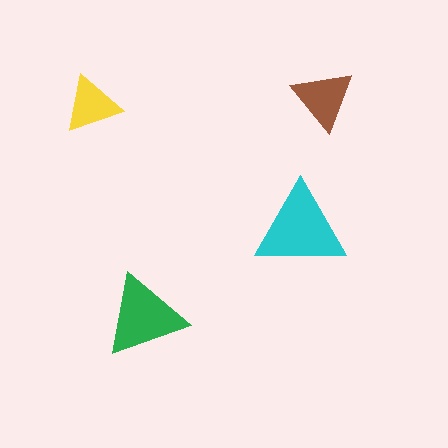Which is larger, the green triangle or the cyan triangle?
The cyan one.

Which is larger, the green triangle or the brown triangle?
The green one.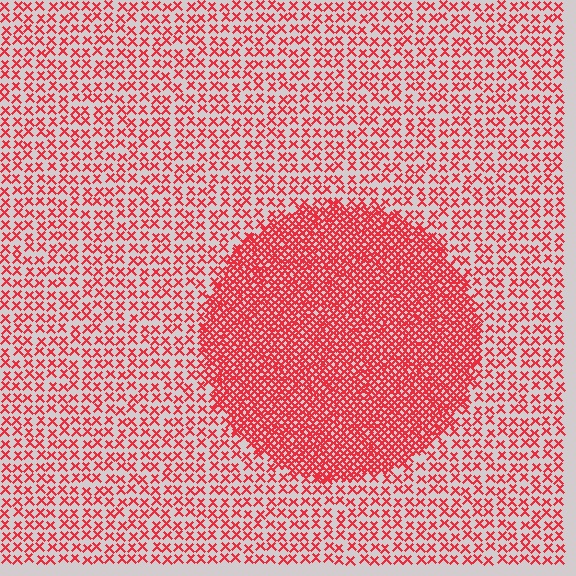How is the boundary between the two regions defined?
The boundary is defined by a change in element density (approximately 2.8x ratio). All elements are the same color, size, and shape.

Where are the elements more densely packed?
The elements are more densely packed inside the circle boundary.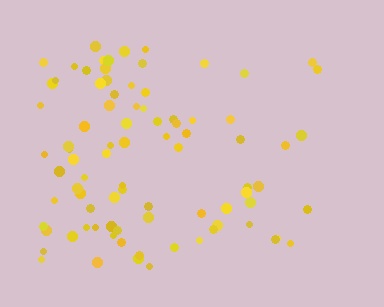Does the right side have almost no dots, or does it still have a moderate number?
Still a moderate number, just noticeably fewer than the left.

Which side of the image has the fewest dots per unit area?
The right.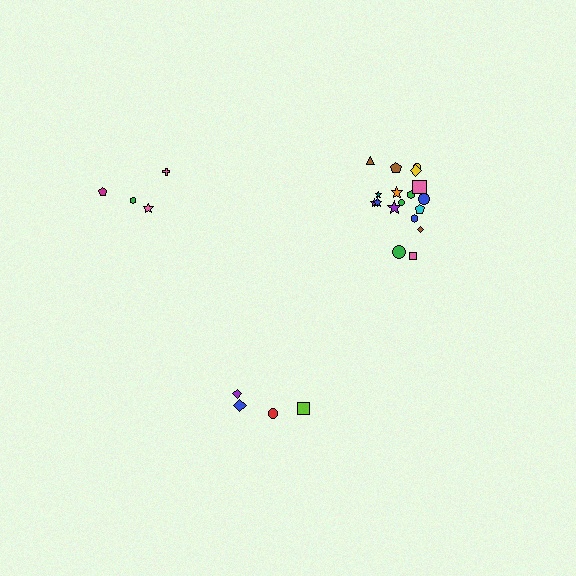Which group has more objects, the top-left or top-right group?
The top-right group.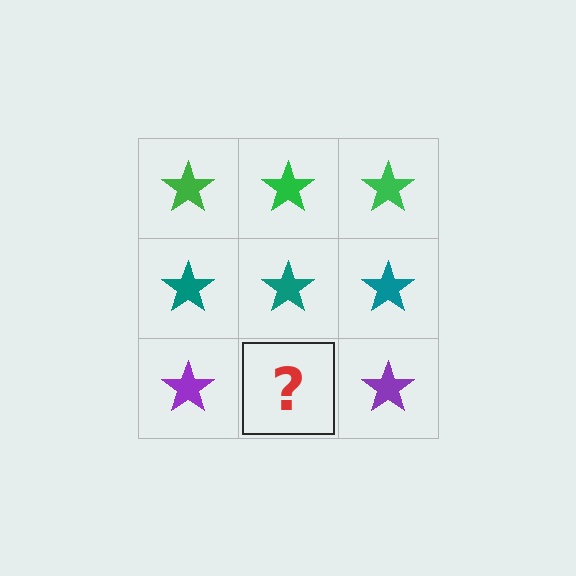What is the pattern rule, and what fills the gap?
The rule is that each row has a consistent color. The gap should be filled with a purple star.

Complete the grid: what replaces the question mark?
The question mark should be replaced with a purple star.